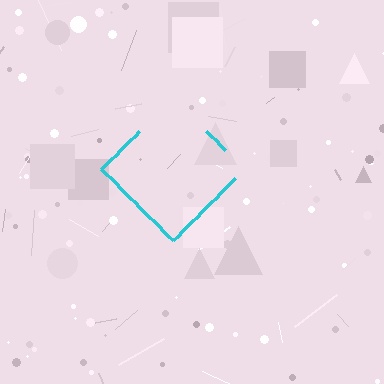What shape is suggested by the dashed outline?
The dashed outline suggests a diamond.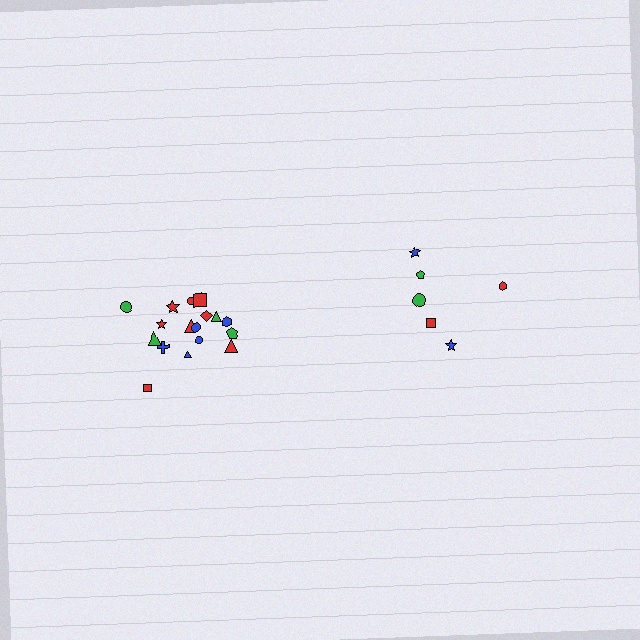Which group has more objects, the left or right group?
The left group.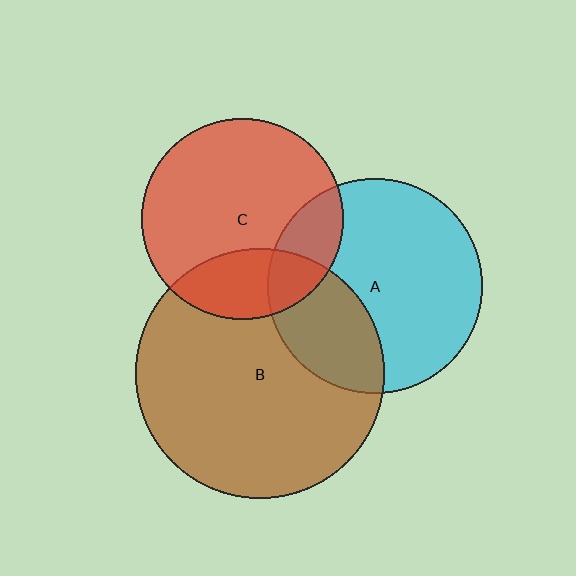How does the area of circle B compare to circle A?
Approximately 1.3 times.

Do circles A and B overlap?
Yes.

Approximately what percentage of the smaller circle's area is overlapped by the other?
Approximately 30%.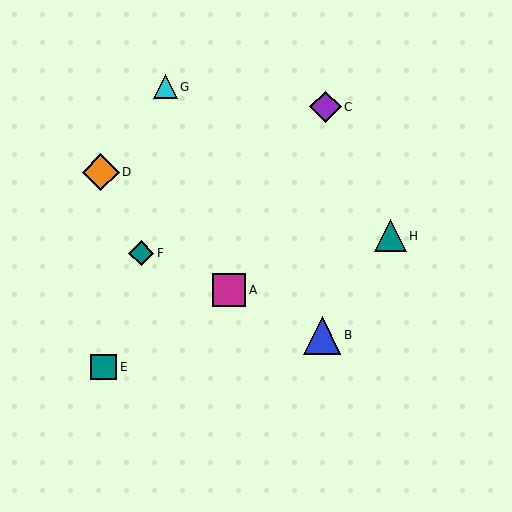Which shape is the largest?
The blue triangle (labeled B) is the largest.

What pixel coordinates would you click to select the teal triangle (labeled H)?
Click at (390, 236) to select the teal triangle H.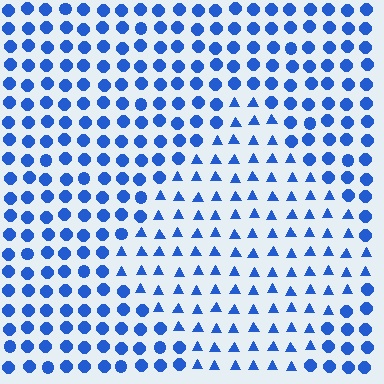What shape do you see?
I see a diamond.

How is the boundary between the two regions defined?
The boundary is defined by a change in element shape: triangles inside vs. circles outside. All elements share the same color and spacing.